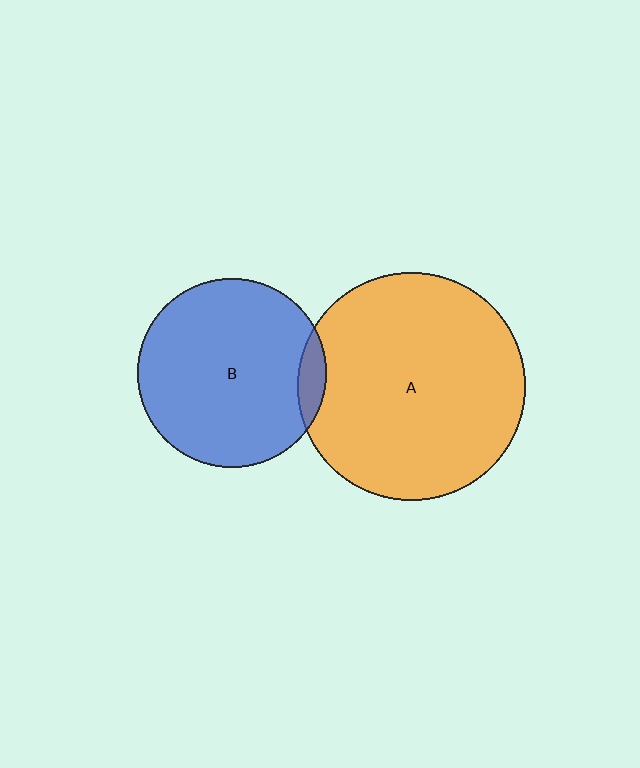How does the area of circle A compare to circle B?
Approximately 1.4 times.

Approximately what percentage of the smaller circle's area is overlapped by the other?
Approximately 5%.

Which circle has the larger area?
Circle A (orange).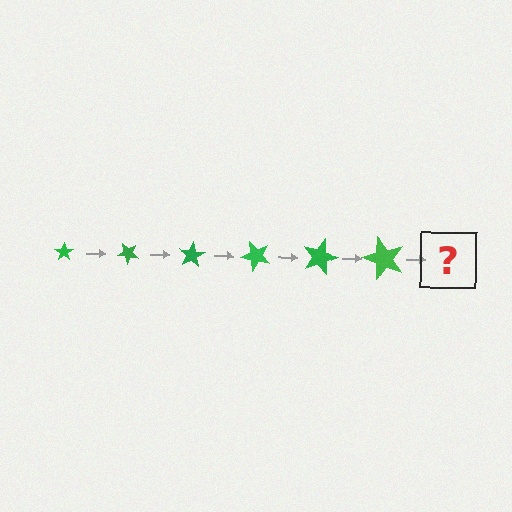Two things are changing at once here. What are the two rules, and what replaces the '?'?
The two rules are that the star grows larger each step and it rotates 40 degrees each step. The '?' should be a star, larger than the previous one and rotated 240 degrees from the start.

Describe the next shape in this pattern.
It should be a star, larger than the previous one and rotated 240 degrees from the start.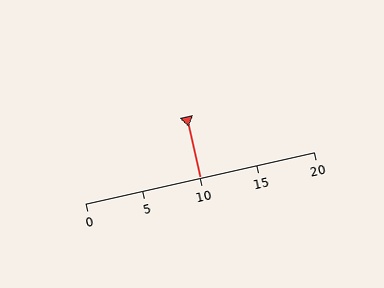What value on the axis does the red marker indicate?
The marker indicates approximately 10.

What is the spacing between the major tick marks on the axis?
The major ticks are spaced 5 apart.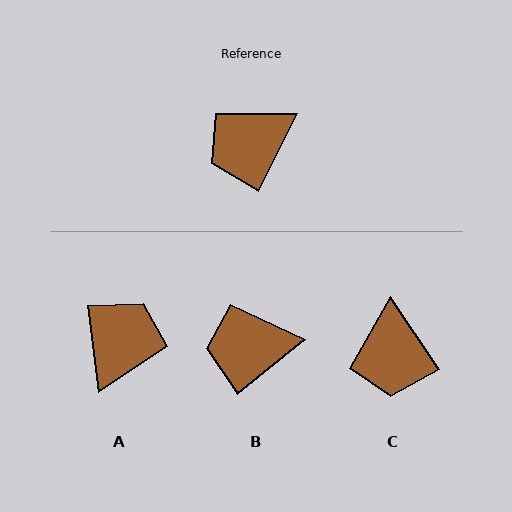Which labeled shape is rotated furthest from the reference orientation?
A, about 146 degrees away.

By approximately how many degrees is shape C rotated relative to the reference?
Approximately 60 degrees counter-clockwise.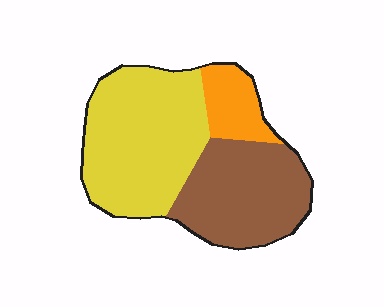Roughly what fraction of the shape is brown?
Brown takes up about three eighths (3/8) of the shape.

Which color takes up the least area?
Orange, at roughly 15%.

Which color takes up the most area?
Yellow, at roughly 50%.